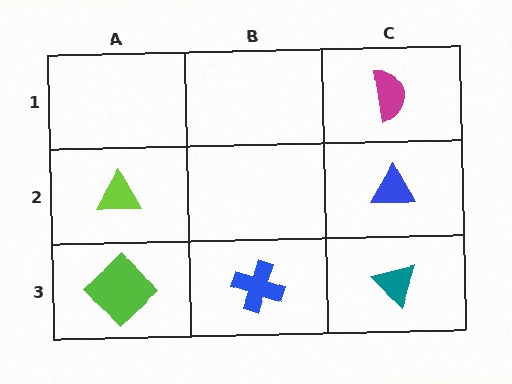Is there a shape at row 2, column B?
No, that cell is empty.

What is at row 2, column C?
A blue triangle.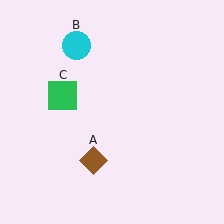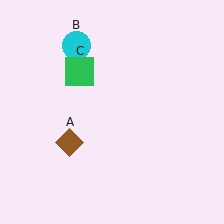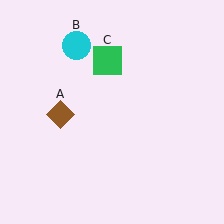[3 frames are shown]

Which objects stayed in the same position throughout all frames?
Cyan circle (object B) remained stationary.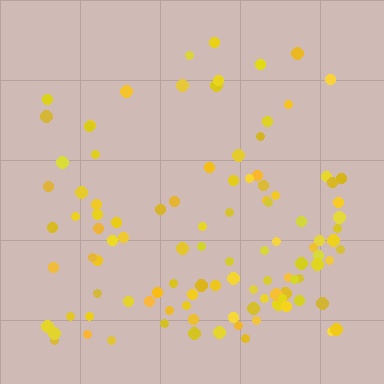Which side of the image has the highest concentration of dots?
The bottom.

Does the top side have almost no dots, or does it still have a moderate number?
Still a moderate number, just noticeably fewer than the bottom.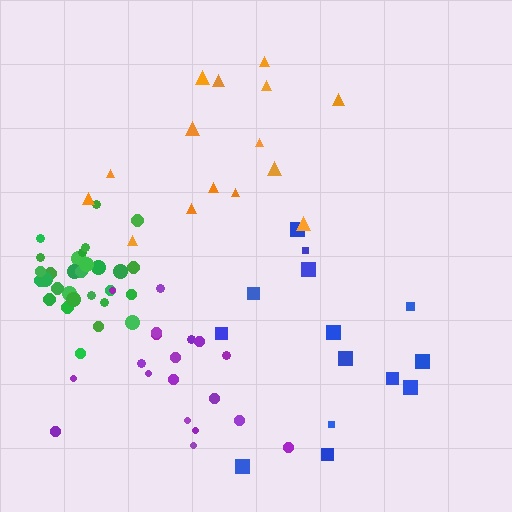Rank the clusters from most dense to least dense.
green, purple, orange, blue.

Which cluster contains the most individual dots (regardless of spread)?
Green (30).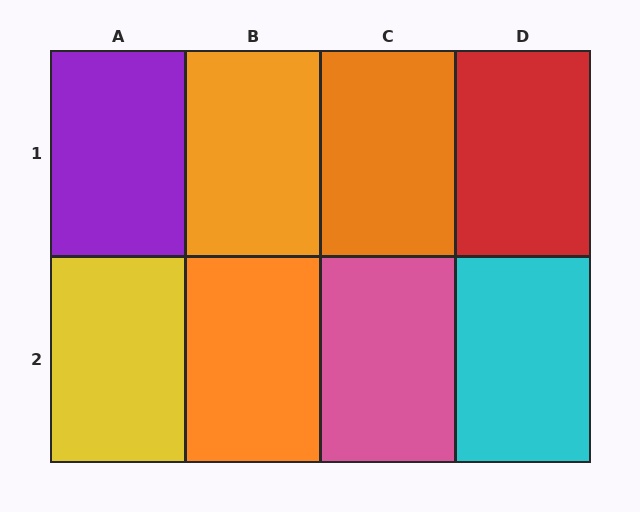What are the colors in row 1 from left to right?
Purple, orange, orange, red.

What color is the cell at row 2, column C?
Pink.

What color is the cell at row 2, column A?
Yellow.